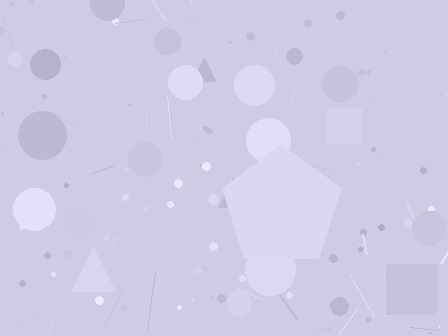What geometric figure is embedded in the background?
A pentagon is embedded in the background.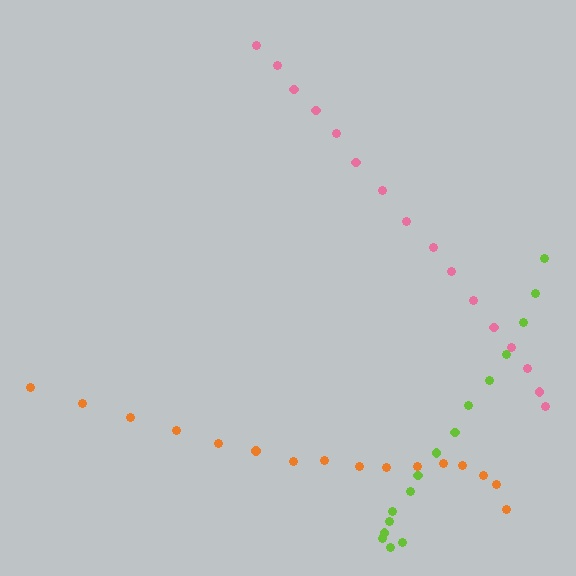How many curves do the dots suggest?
There are 3 distinct paths.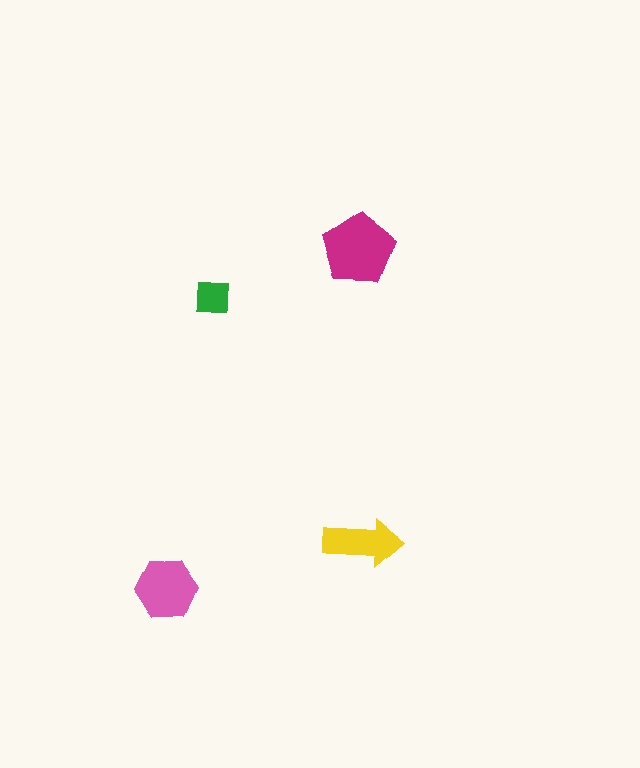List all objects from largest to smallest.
The magenta pentagon, the pink hexagon, the yellow arrow, the green square.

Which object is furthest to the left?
The pink hexagon is leftmost.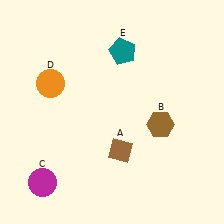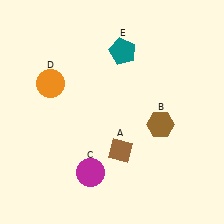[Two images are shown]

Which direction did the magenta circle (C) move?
The magenta circle (C) moved right.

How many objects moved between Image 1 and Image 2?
1 object moved between the two images.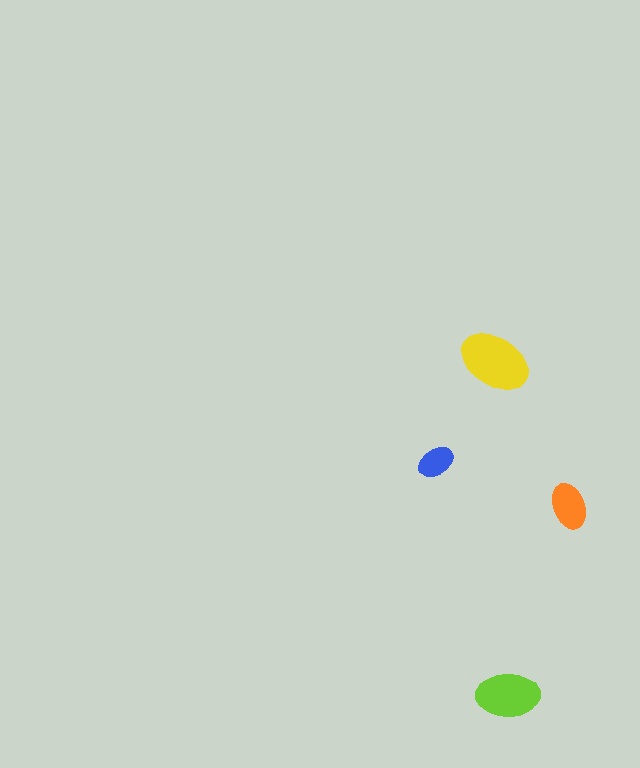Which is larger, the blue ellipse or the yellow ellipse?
The yellow one.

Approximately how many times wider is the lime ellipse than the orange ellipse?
About 1.5 times wider.